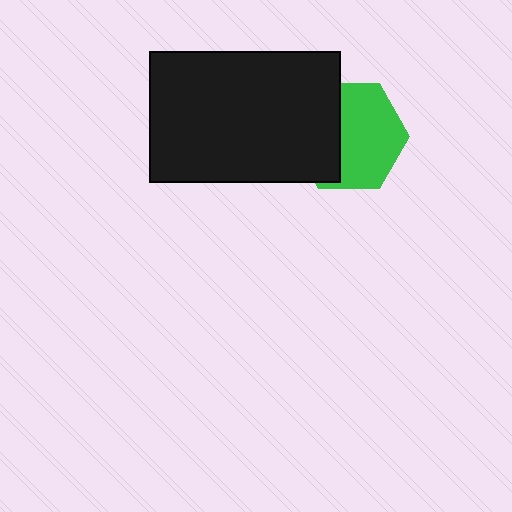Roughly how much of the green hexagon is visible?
About half of it is visible (roughly 60%).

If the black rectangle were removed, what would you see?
You would see the complete green hexagon.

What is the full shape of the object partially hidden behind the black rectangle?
The partially hidden object is a green hexagon.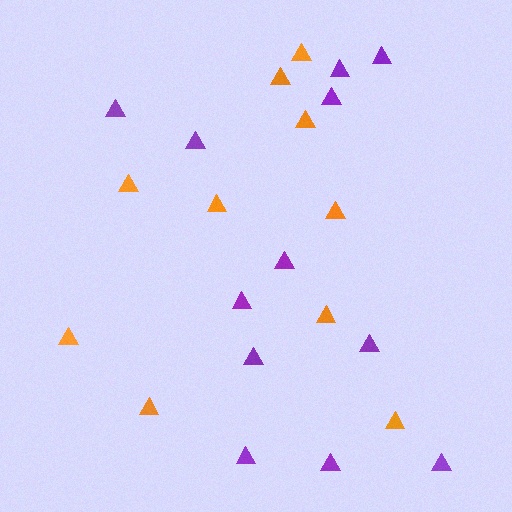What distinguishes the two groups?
There are 2 groups: one group of orange triangles (10) and one group of purple triangles (12).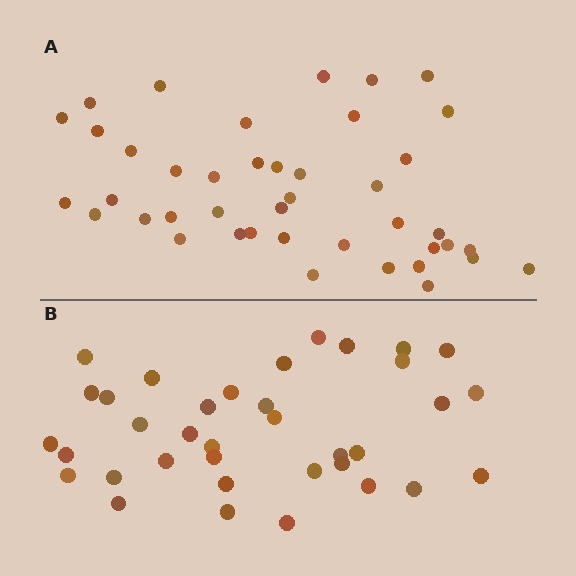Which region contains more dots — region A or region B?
Region A (the top region) has more dots.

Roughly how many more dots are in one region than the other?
Region A has about 6 more dots than region B.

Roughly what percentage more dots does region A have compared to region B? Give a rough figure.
About 15% more.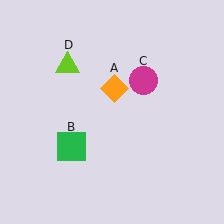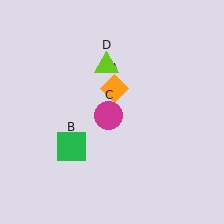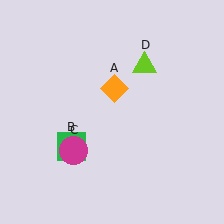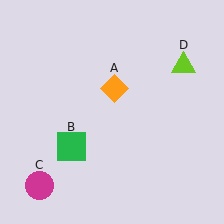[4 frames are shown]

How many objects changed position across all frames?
2 objects changed position: magenta circle (object C), lime triangle (object D).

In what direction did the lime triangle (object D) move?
The lime triangle (object D) moved right.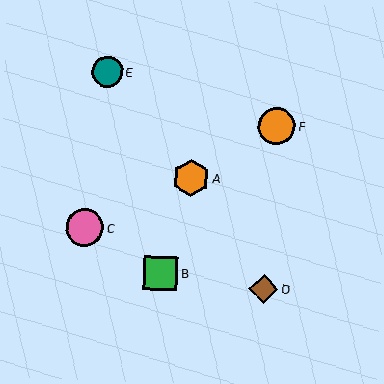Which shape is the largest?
The pink circle (labeled C) is the largest.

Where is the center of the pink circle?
The center of the pink circle is at (85, 228).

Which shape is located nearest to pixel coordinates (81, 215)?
The pink circle (labeled C) at (85, 228) is nearest to that location.